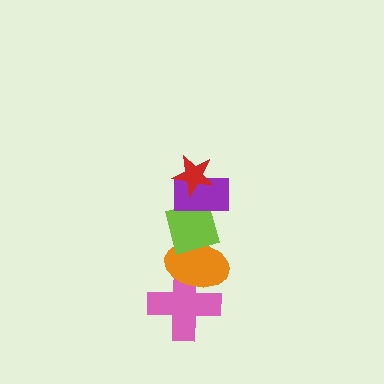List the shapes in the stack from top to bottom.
From top to bottom: the red star, the purple rectangle, the lime diamond, the orange ellipse, the pink cross.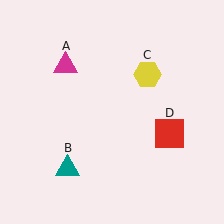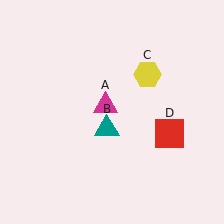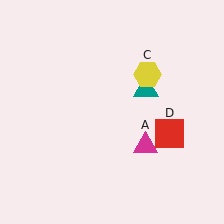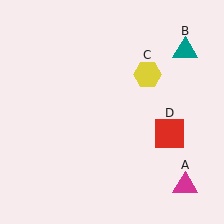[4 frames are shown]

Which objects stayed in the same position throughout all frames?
Yellow hexagon (object C) and red square (object D) remained stationary.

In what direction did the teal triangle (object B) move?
The teal triangle (object B) moved up and to the right.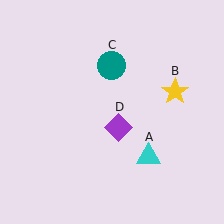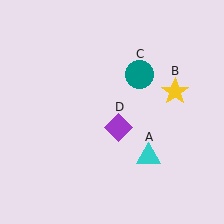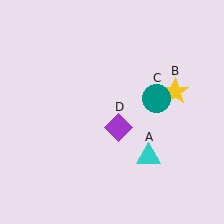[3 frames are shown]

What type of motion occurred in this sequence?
The teal circle (object C) rotated clockwise around the center of the scene.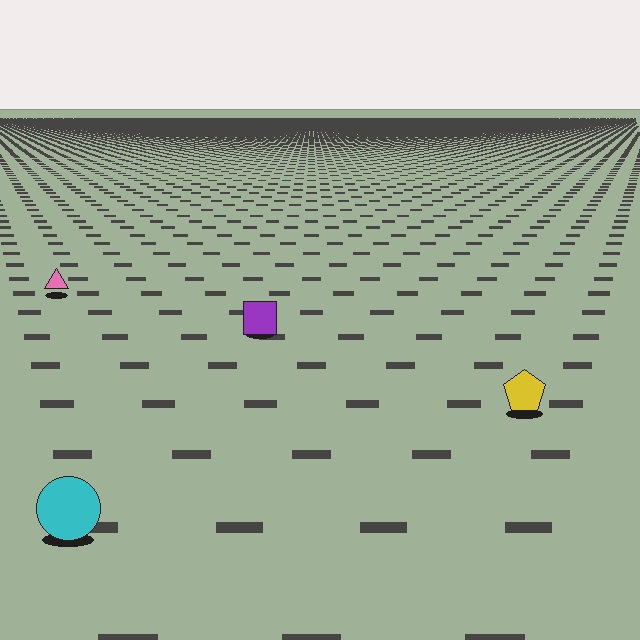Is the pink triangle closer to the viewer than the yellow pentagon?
No. The yellow pentagon is closer — you can tell from the texture gradient: the ground texture is coarser near it.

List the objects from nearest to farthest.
From nearest to farthest: the cyan circle, the yellow pentagon, the purple square, the pink triangle.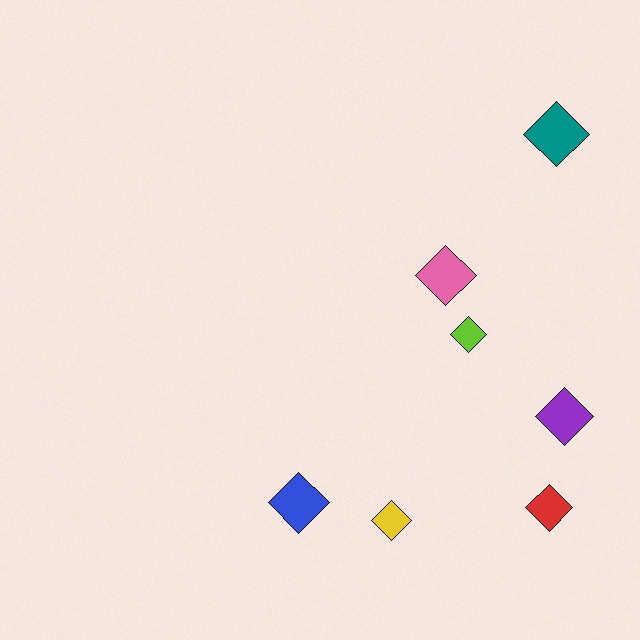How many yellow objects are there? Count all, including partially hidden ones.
There is 1 yellow object.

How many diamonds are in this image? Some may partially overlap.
There are 7 diamonds.